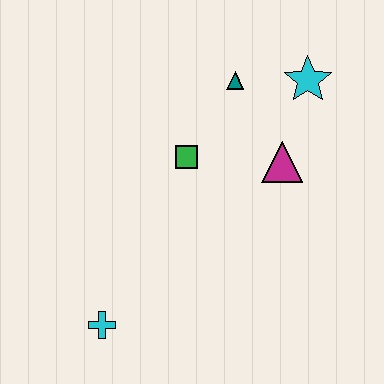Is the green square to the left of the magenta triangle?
Yes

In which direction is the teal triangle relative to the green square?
The teal triangle is above the green square.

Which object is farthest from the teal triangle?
The cyan cross is farthest from the teal triangle.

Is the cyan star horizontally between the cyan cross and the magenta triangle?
No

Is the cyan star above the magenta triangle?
Yes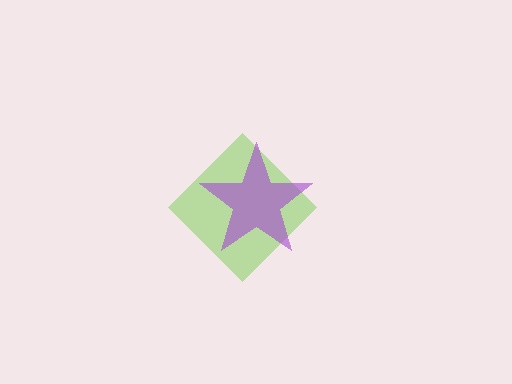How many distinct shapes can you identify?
There are 2 distinct shapes: a lime diamond, a purple star.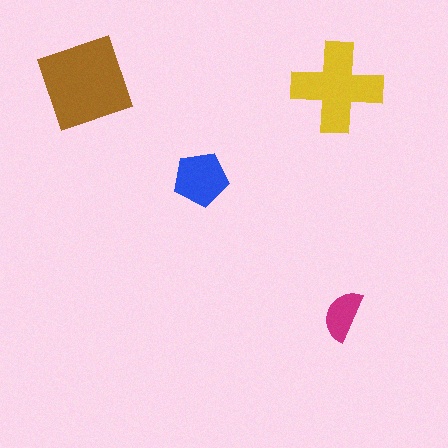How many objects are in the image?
There are 4 objects in the image.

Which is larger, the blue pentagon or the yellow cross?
The yellow cross.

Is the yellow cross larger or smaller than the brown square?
Smaller.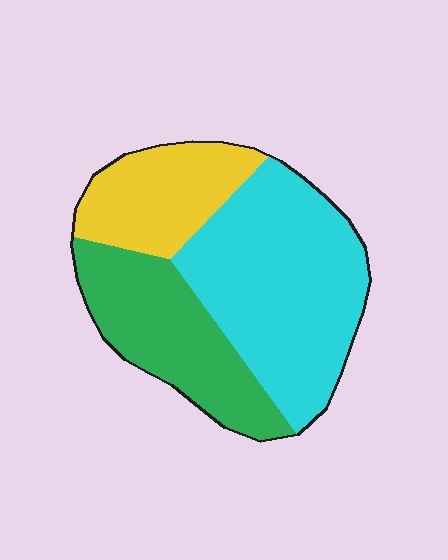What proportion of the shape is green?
Green takes up about one third (1/3) of the shape.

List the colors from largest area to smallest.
From largest to smallest: cyan, green, yellow.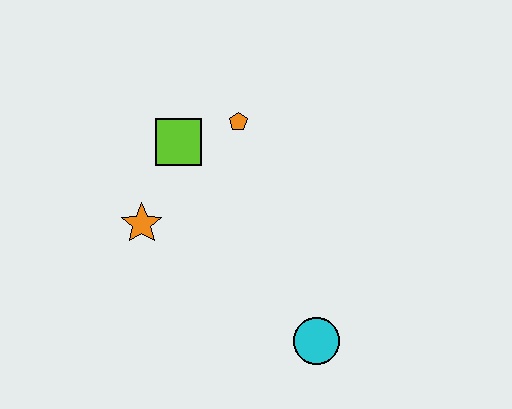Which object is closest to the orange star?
The lime square is closest to the orange star.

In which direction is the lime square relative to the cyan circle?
The lime square is above the cyan circle.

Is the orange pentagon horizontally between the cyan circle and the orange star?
Yes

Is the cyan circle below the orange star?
Yes